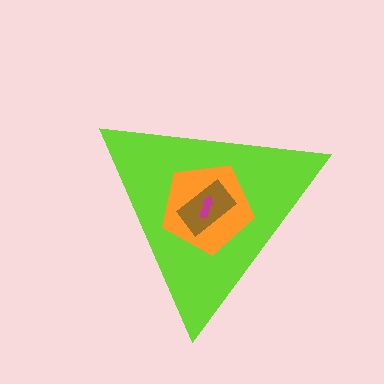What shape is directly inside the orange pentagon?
The brown rectangle.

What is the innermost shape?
The magenta arrow.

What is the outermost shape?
The lime triangle.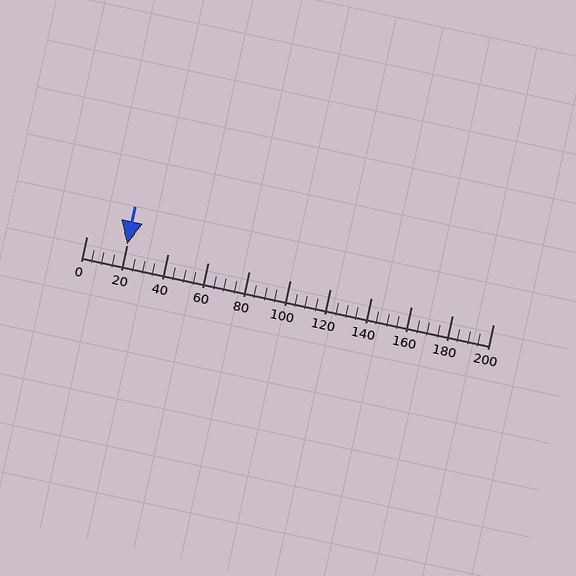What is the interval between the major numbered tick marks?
The major tick marks are spaced 20 units apart.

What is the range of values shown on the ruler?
The ruler shows values from 0 to 200.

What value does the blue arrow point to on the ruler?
The blue arrow points to approximately 20.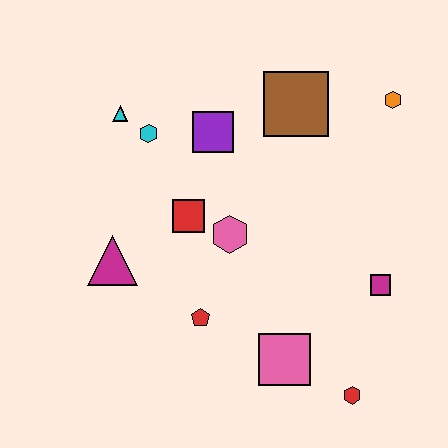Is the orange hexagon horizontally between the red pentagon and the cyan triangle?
No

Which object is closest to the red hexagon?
The pink square is closest to the red hexagon.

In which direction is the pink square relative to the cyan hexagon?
The pink square is below the cyan hexagon.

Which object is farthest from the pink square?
The cyan triangle is farthest from the pink square.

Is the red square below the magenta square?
No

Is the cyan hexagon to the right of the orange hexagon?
No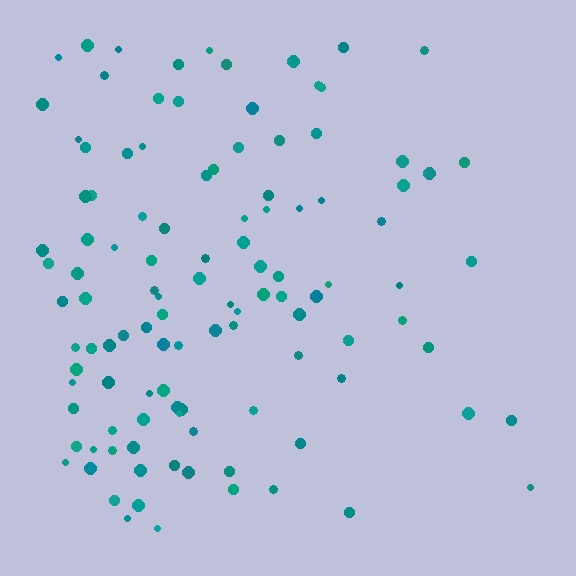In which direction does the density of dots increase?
From right to left, with the left side densest.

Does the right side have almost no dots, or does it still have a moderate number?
Still a moderate number, just noticeably fewer than the left.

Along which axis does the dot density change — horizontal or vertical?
Horizontal.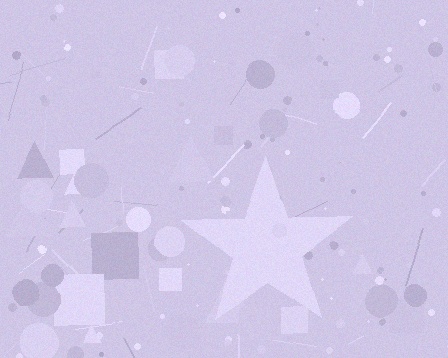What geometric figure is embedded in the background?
A star is embedded in the background.